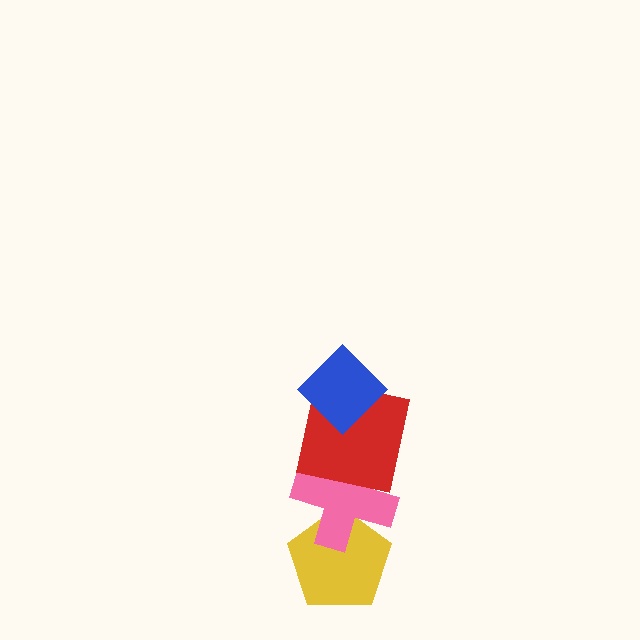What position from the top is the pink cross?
The pink cross is 3rd from the top.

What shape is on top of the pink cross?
The red square is on top of the pink cross.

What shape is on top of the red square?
The blue diamond is on top of the red square.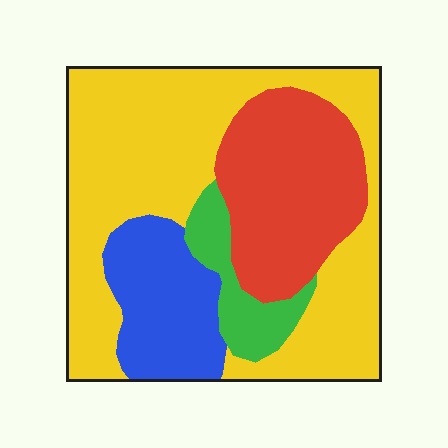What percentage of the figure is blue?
Blue takes up about one sixth (1/6) of the figure.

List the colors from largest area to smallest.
From largest to smallest: yellow, red, blue, green.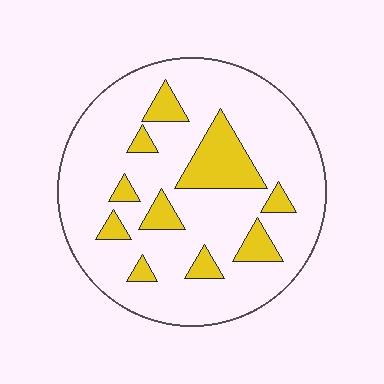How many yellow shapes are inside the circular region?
10.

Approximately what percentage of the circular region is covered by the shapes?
Approximately 20%.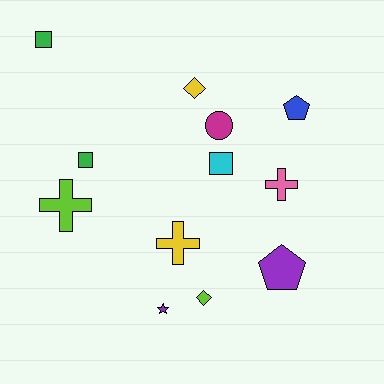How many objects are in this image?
There are 12 objects.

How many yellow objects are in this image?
There are 2 yellow objects.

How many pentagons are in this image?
There are 2 pentagons.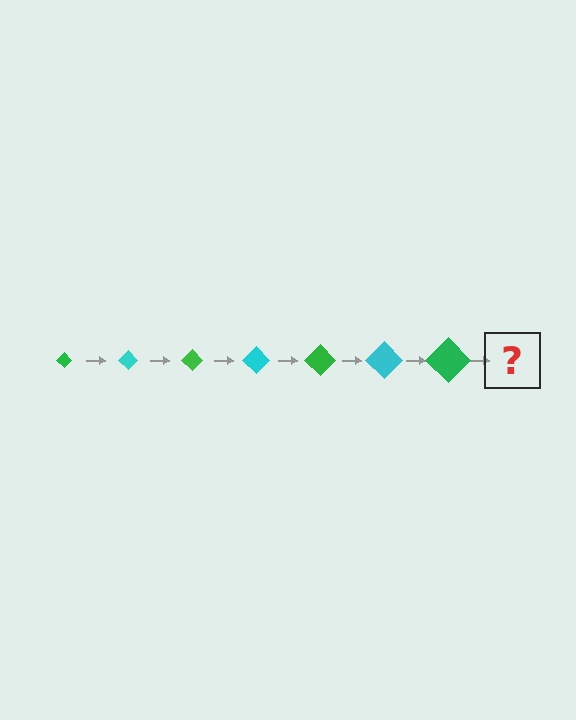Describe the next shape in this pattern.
It should be a cyan diamond, larger than the previous one.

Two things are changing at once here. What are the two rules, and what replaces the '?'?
The two rules are that the diamond grows larger each step and the color cycles through green and cyan. The '?' should be a cyan diamond, larger than the previous one.